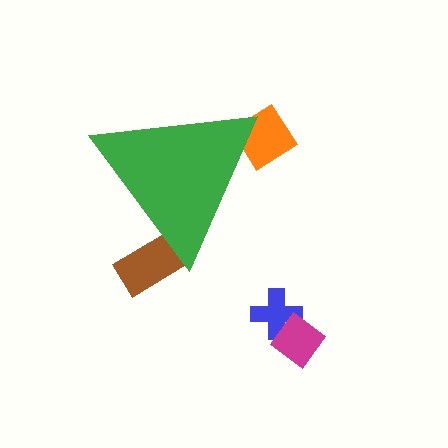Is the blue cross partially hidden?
No, the blue cross is fully visible.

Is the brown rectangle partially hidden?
Yes, the brown rectangle is partially hidden behind the green triangle.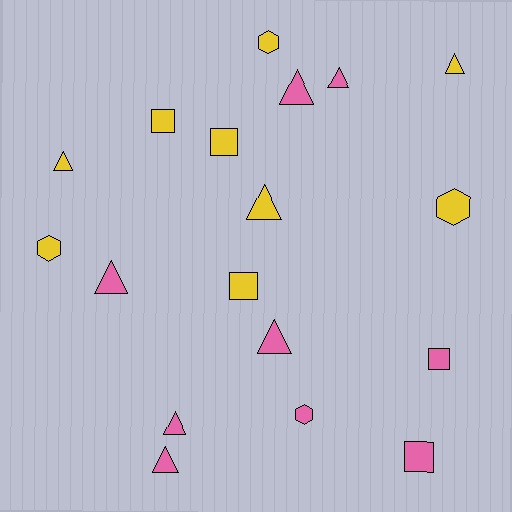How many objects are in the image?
There are 18 objects.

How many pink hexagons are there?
There is 1 pink hexagon.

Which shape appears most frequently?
Triangle, with 9 objects.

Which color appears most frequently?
Yellow, with 9 objects.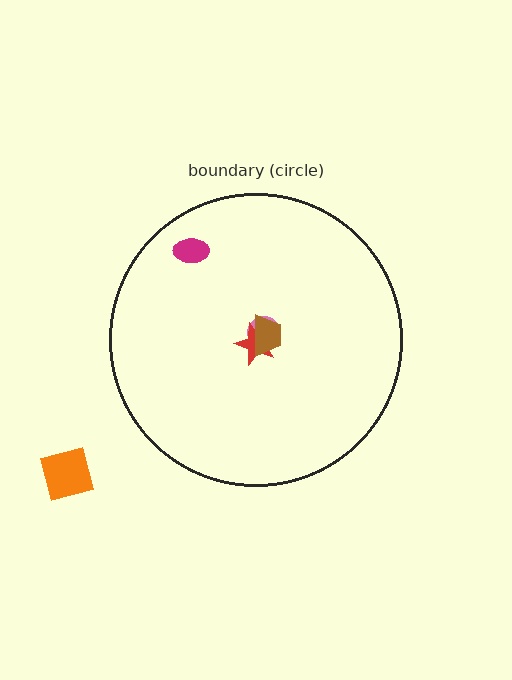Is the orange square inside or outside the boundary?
Outside.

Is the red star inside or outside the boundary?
Inside.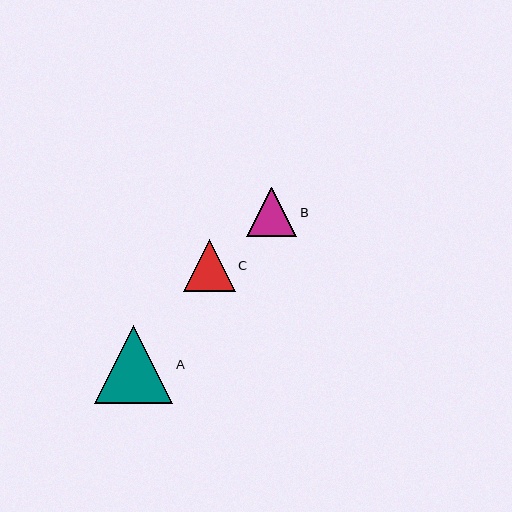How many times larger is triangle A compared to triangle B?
Triangle A is approximately 1.6 times the size of triangle B.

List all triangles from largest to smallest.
From largest to smallest: A, C, B.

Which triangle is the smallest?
Triangle B is the smallest with a size of approximately 50 pixels.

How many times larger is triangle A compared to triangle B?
Triangle A is approximately 1.6 times the size of triangle B.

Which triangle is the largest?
Triangle A is the largest with a size of approximately 78 pixels.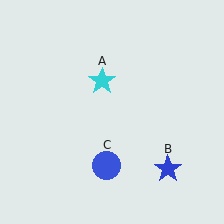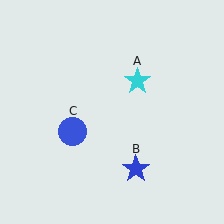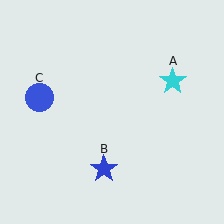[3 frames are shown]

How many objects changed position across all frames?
3 objects changed position: cyan star (object A), blue star (object B), blue circle (object C).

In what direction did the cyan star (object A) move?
The cyan star (object A) moved right.